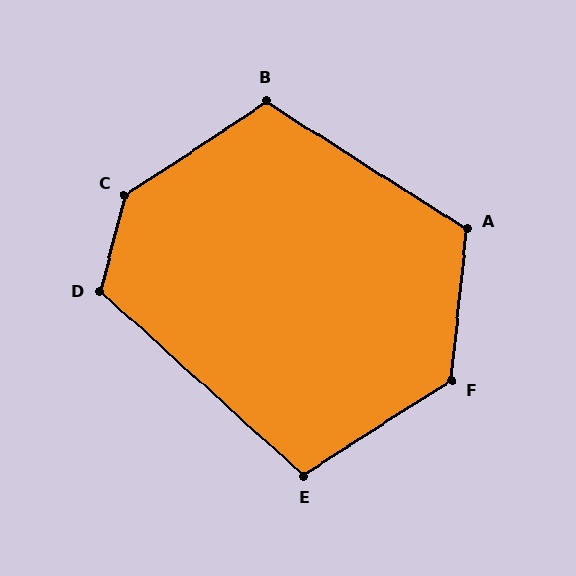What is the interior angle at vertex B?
Approximately 114 degrees (obtuse).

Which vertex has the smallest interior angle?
E, at approximately 105 degrees.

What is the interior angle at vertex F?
Approximately 128 degrees (obtuse).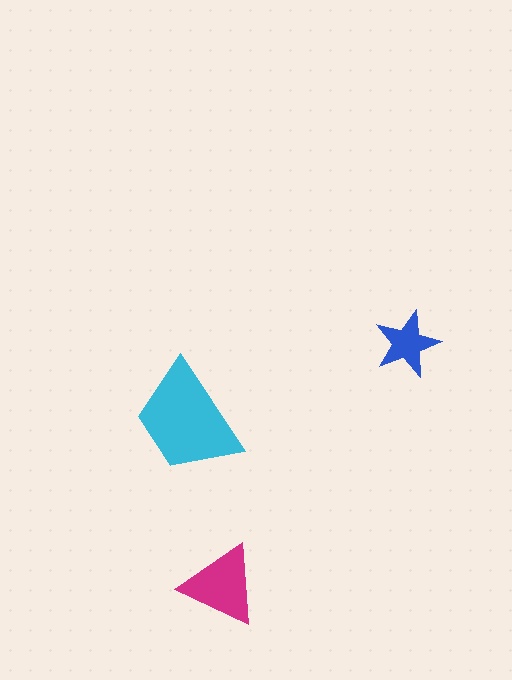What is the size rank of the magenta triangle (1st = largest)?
2nd.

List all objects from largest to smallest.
The cyan trapezoid, the magenta triangle, the blue star.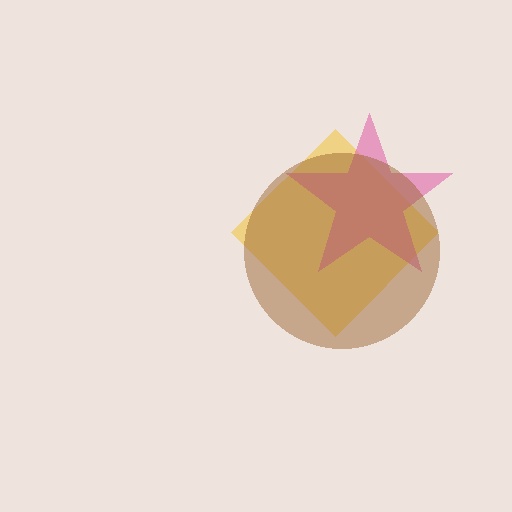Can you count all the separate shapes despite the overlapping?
Yes, there are 3 separate shapes.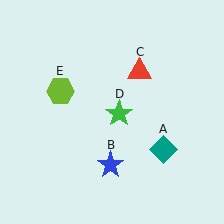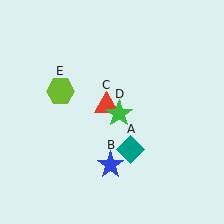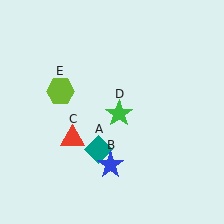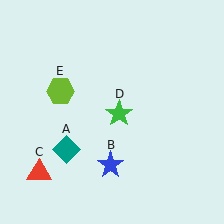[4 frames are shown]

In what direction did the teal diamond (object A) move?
The teal diamond (object A) moved left.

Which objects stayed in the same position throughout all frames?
Blue star (object B) and green star (object D) and lime hexagon (object E) remained stationary.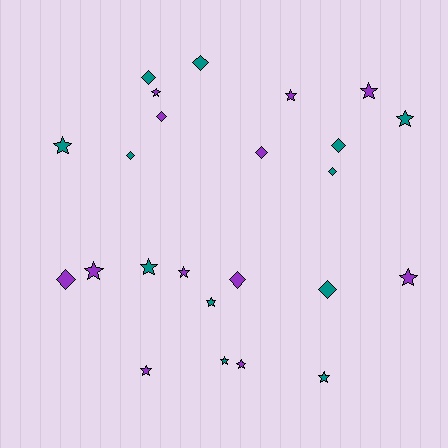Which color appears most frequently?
Purple, with 12 objects.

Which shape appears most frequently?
Star, with 14 objects.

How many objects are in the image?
There are 24 objects.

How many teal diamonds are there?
There are 6 teal diamonds.